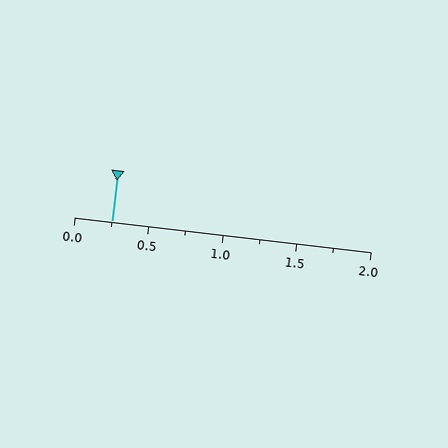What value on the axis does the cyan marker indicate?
The marker indicates approximately 0.25.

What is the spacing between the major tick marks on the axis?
The major ticks are spaced 0.5 apart.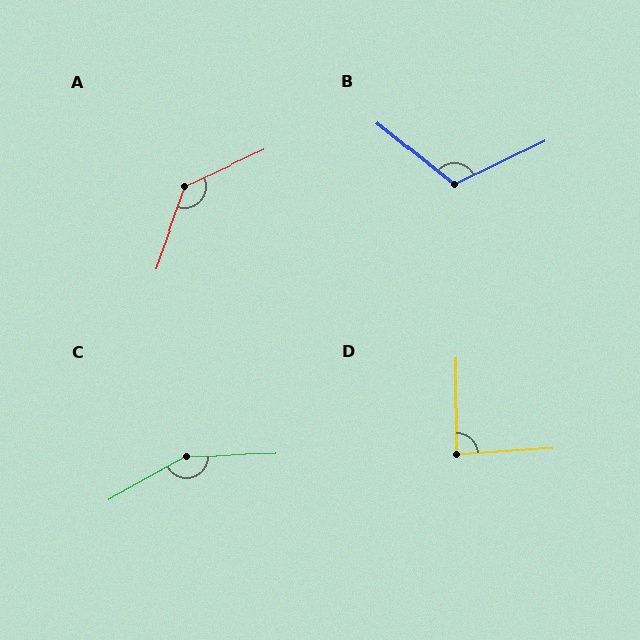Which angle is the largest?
C, at approximately 152 degrees.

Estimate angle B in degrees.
Approximately 116 degrees.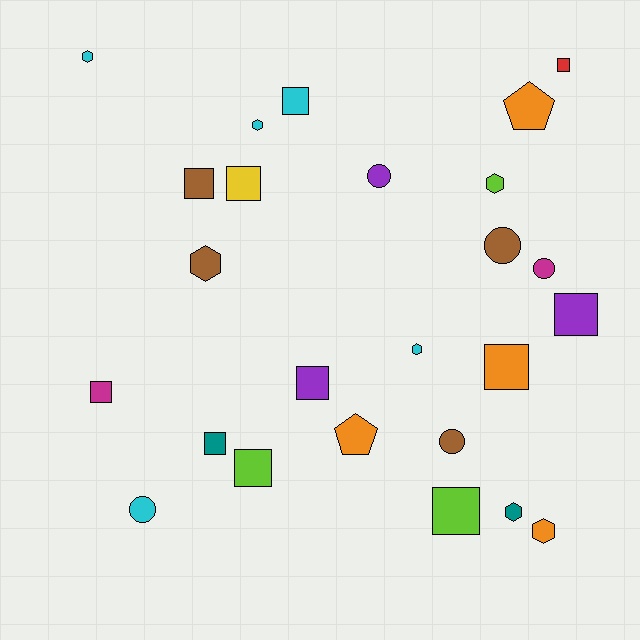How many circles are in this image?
There are 5 circles.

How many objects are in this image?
There are 25 objects.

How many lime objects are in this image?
There are 3 lime objects.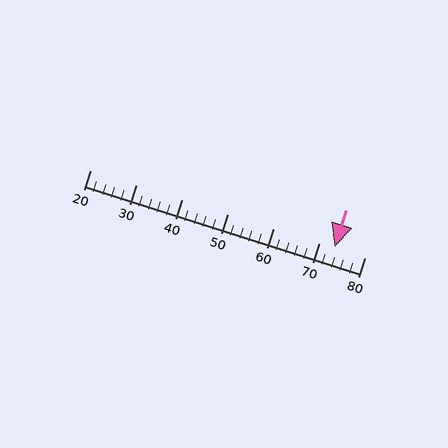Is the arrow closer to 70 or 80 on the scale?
The arrow is closer to 70.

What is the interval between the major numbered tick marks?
The major tick marks are spaced 10 units apart.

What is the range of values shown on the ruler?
The ruler shows values from 20 to 80.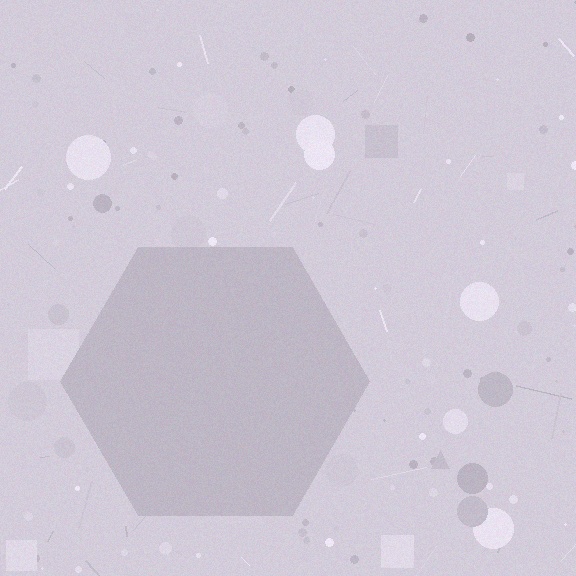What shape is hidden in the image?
A hexagon is hidden in the image.